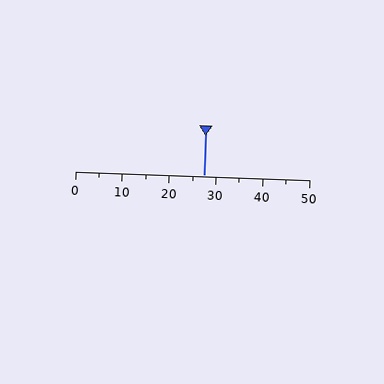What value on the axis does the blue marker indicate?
The marker indicates approximately 27.5.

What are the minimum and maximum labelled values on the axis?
The axis runs from 0 to 50.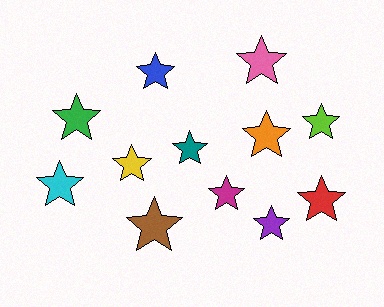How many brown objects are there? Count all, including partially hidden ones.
There is 1 brown object.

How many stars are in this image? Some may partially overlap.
There are 12 stars.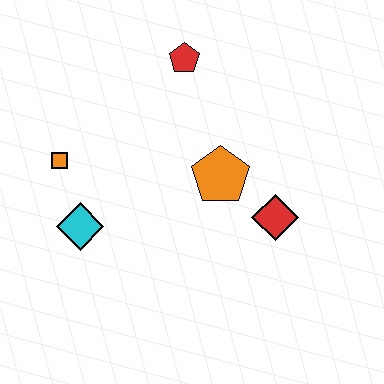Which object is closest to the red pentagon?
The orange pentagon is closest to the red pentagon.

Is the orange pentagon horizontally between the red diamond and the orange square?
Yes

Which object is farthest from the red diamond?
The orange square is farthest from the red diamond.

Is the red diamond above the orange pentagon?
No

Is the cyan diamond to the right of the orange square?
Yes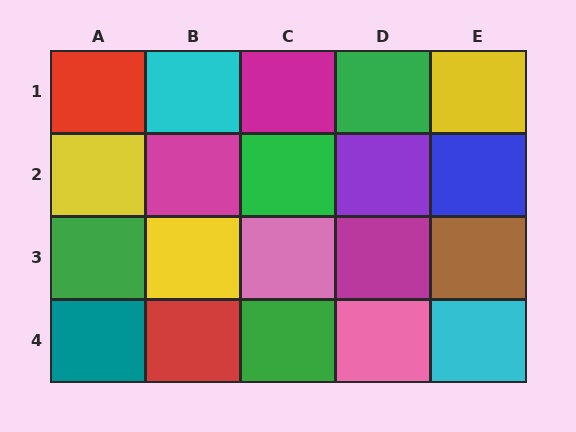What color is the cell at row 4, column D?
Pink.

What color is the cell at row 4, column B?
Red.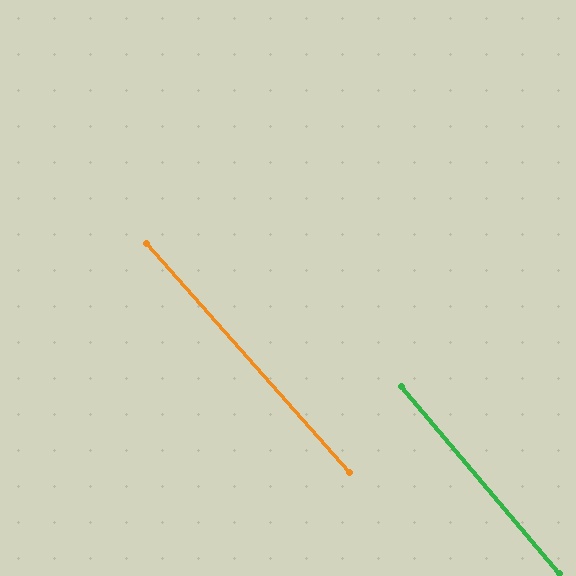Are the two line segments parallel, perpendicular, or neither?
Parallel — their directions differ by only 1.5°.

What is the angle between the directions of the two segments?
Approximately 1 degree.